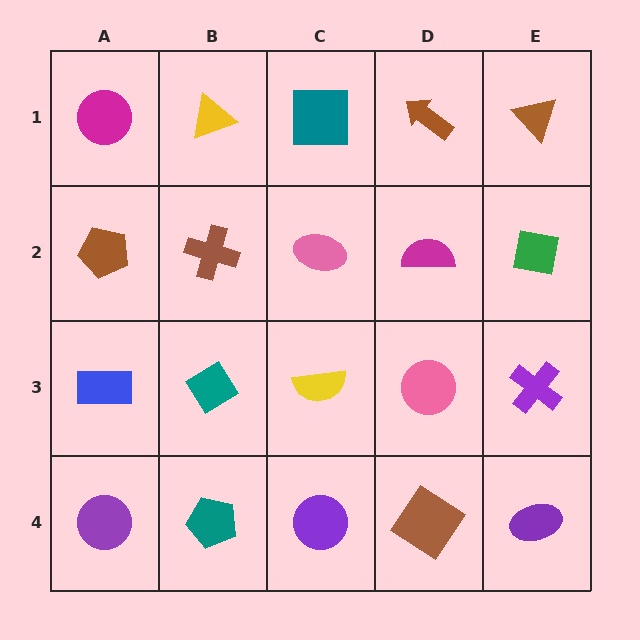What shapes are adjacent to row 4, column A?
A blue rectangle (row 3, column A), a teal pentagon (row 4, column B).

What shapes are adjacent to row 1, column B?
A brown cross (row 2, column B), a magenta circle (row 1, column A), a teal square (row 1, column C).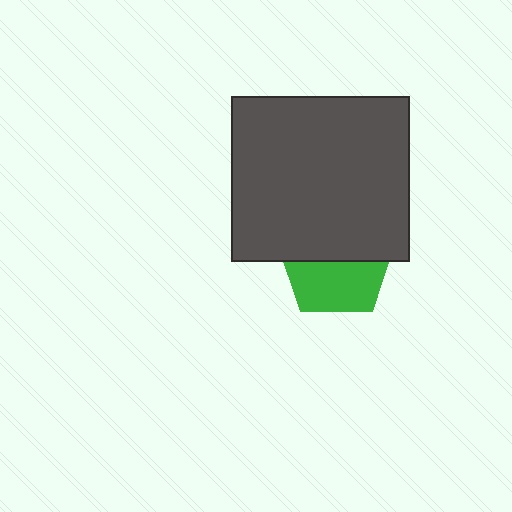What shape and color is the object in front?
The object in front is a dark gray rectangle.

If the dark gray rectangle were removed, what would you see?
You would see the complete green pentagon.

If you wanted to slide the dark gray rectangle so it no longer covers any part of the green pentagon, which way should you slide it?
Slide it up — that is the most direct way to separate the two shapes.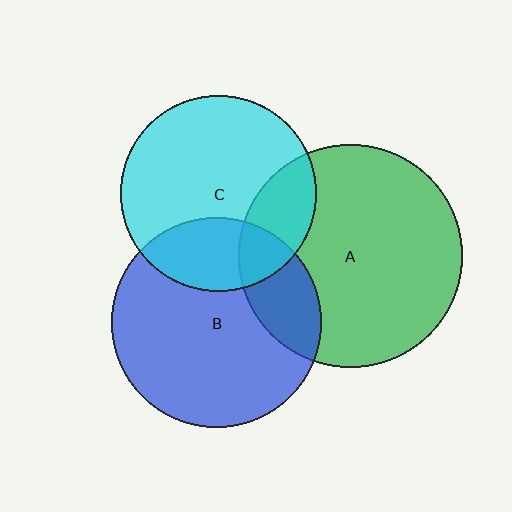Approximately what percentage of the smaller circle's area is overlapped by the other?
Approximately 20%.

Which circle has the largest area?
Circle A (green).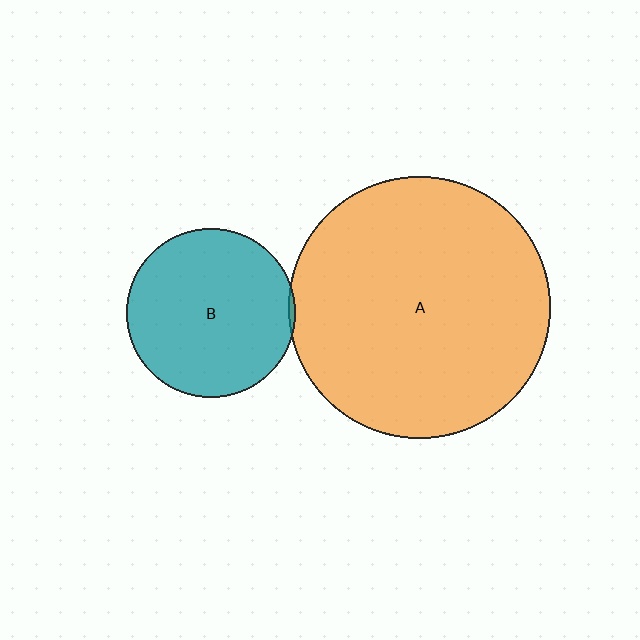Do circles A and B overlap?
Yes.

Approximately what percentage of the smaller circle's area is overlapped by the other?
Approximately 5%.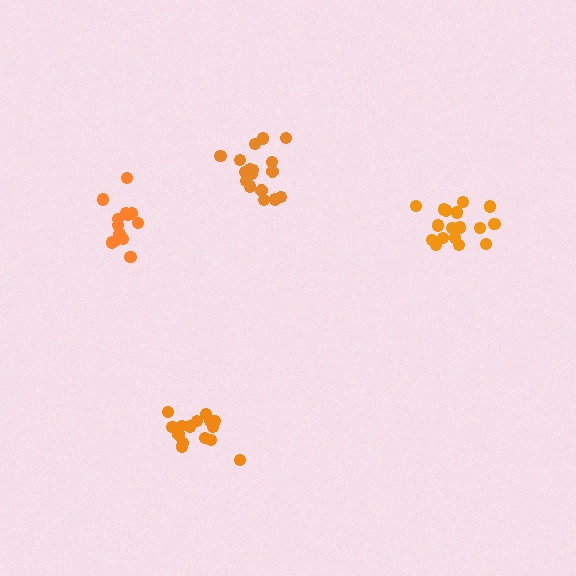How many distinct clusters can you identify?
There are 4 distinct clusters.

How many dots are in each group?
Group 1: 15 dots, Group 2: 17 dots, Group 3: 19 dots, Group 4: 13 dots (64 total).